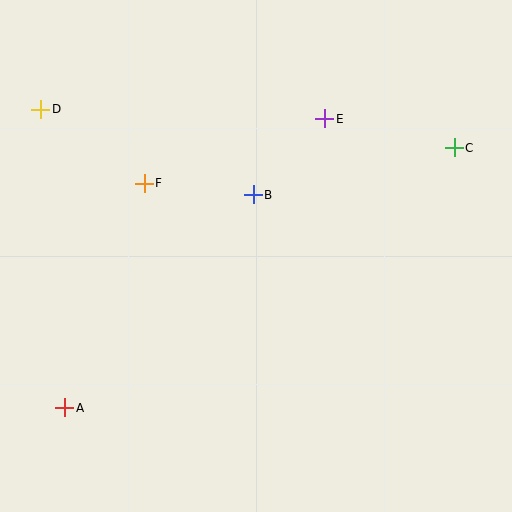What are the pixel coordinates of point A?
Point A is at (65, 408).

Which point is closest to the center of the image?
Point B at (253, 195) is closest to the center.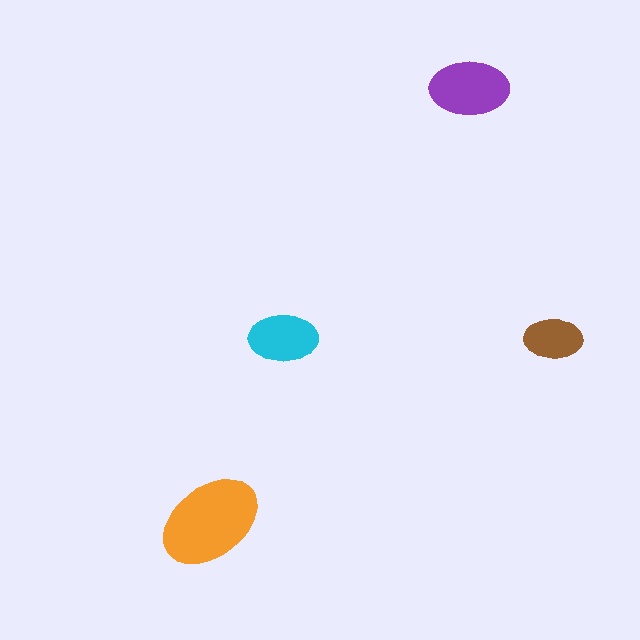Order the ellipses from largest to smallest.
the orange one, the purple one, the cyan one, the brown one.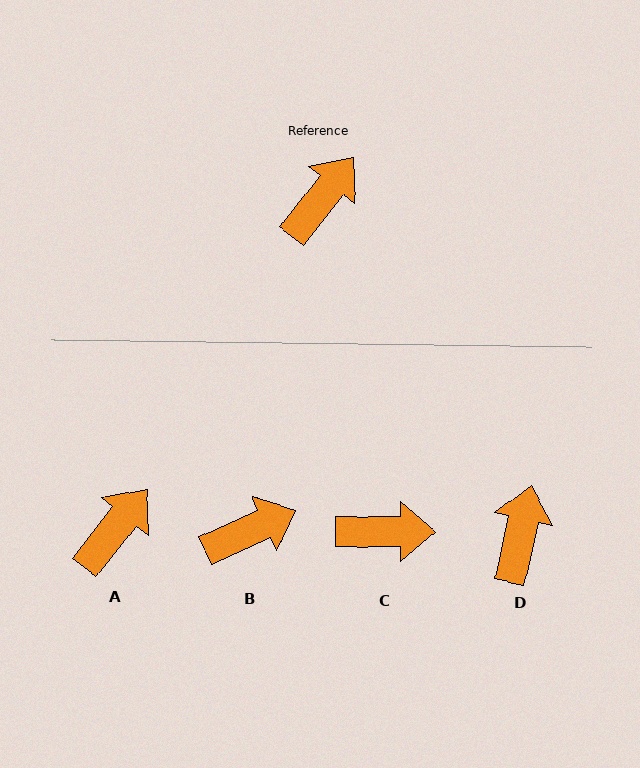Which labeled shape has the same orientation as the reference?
A.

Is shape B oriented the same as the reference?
No, it is off by about 27 degrees.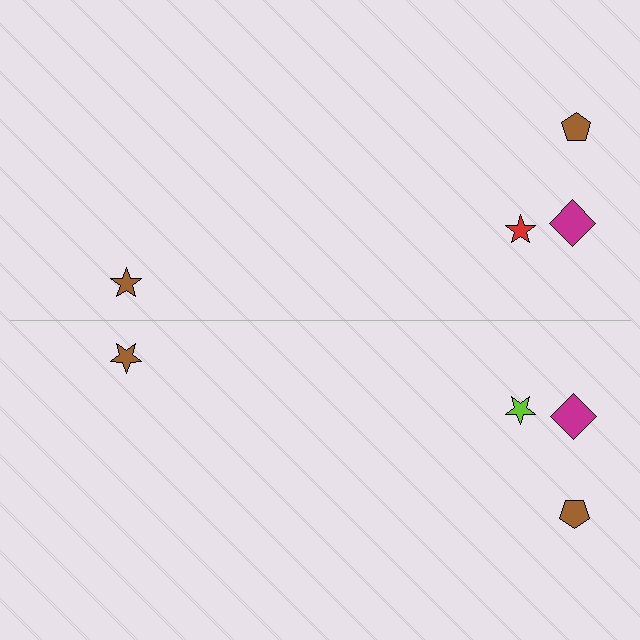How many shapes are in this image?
There are 8 shapes in this image.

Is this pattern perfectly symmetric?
No, the pattern is not perfectly symmetric. The lime star on the bottom side breaks the symmetry — its mirror counterpart is red.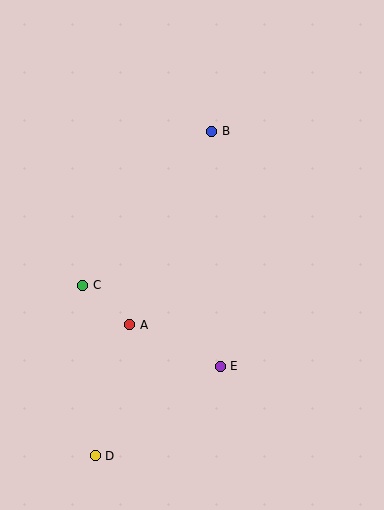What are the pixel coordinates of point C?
Point C is at (83, 285).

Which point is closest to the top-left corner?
Point B is closest to the top-left corner.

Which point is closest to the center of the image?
Point A at (130, 325) is closest to the center.